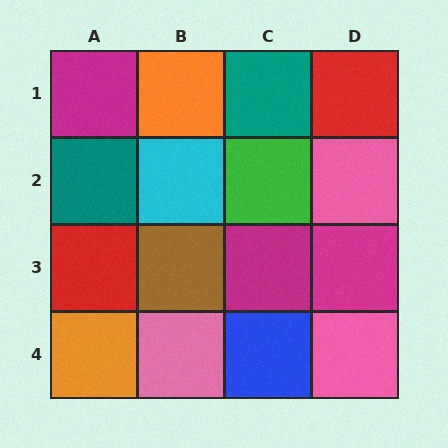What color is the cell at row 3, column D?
Magenta.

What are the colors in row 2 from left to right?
Teal, cyan, green, pink.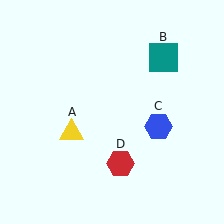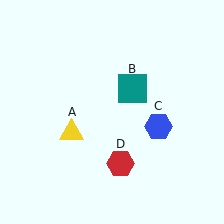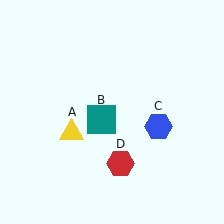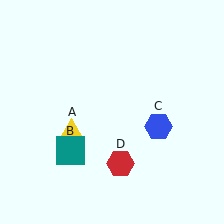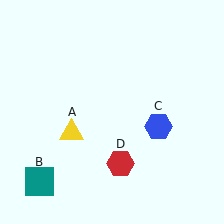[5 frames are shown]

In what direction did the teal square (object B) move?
The teal square (object B) moved down and to the left.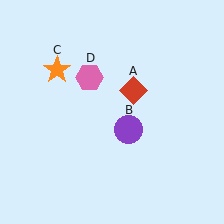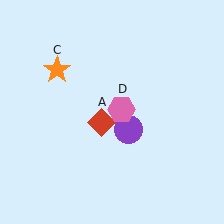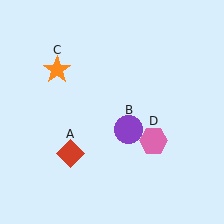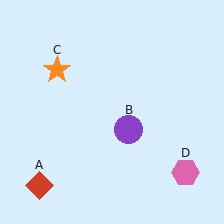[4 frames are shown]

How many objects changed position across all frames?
2 objects changed position: red diamond (object A), pink hexagon (object D).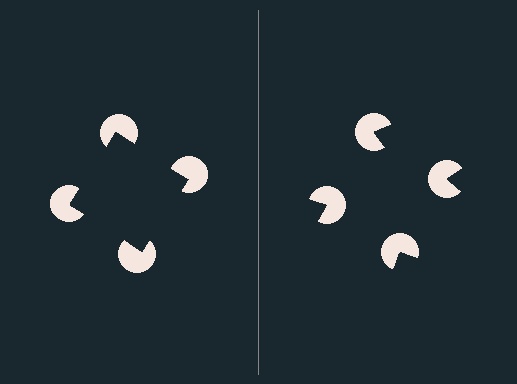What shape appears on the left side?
An illusory square.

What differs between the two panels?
The pac-man discs are positioned identically on both sides; only the wedge orientations differ. On the left they align to a square; on the right they are misaligned.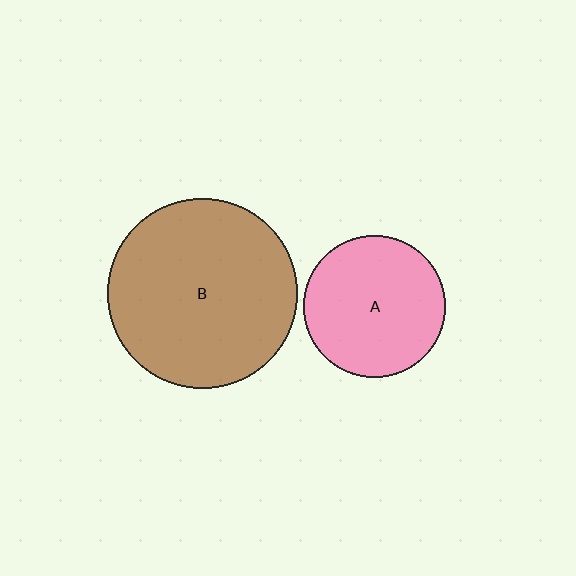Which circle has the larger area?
Circle B (brown).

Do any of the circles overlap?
No, none of the circles overlap.